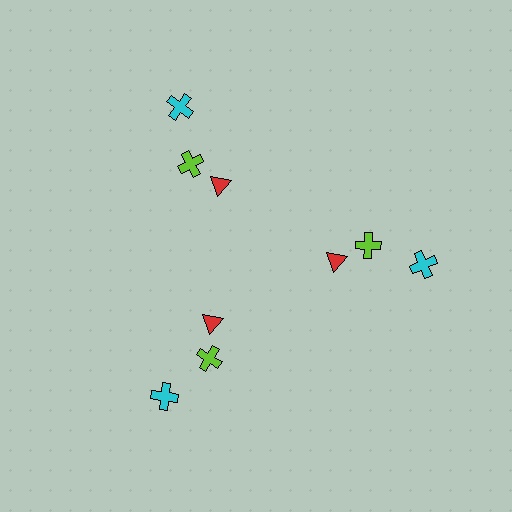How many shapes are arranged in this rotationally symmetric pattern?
There are 9 shapes, arranged in 3 groups of 3.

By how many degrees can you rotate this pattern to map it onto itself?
The pattern maps onto itself every 120 degrees of rotation.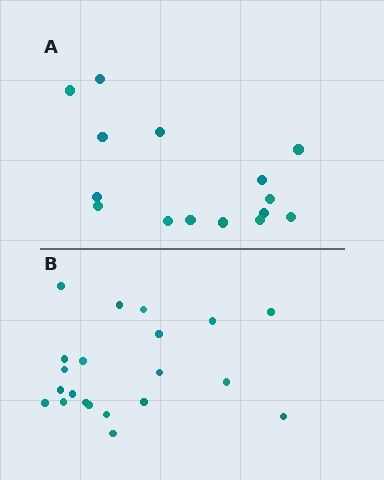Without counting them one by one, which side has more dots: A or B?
Region B (the bottom region) has more dots.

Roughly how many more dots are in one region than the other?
Region B has about 6 more dots than region A.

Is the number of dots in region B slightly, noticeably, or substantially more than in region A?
Region B has noticeably more, but not dramatically so. The ratio is roughly 1.4 to 1.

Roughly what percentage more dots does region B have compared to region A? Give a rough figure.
About 40% more.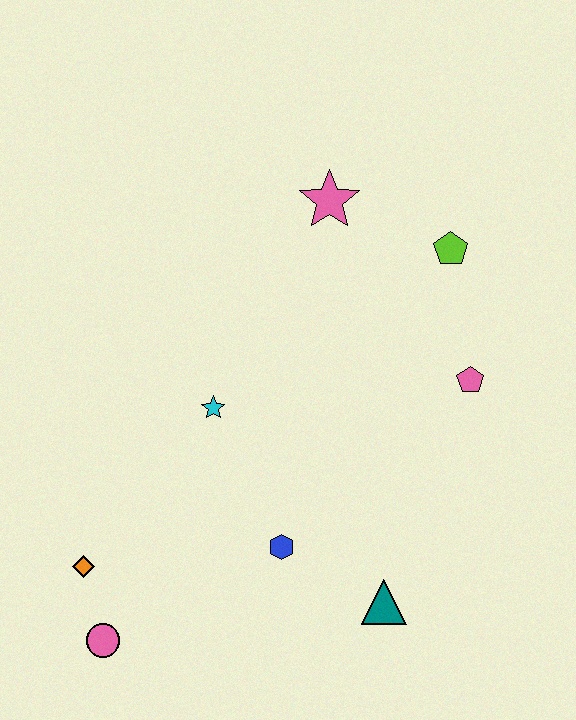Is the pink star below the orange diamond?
No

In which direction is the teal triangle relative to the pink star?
The teal triangle is below the pink star.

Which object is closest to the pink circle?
The orange diamond is closest to the pink circle.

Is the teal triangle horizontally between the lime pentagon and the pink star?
Yes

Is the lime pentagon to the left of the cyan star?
No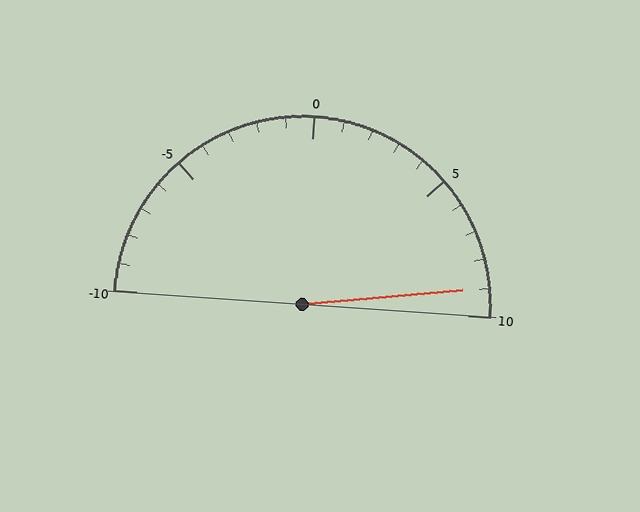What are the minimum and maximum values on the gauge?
The gauge ranges from -10 to 10.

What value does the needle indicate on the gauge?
The needle indicates approximately 9.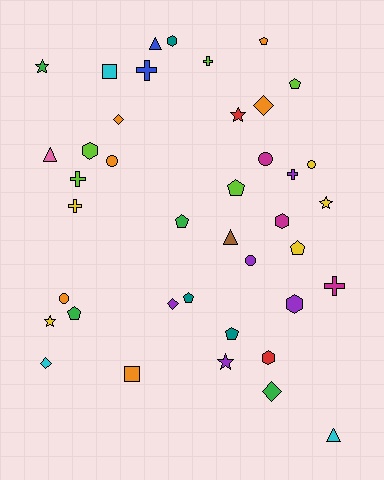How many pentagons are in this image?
There are 8 pentagons.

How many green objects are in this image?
There are 4 green objects.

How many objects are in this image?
There are 40 objects.